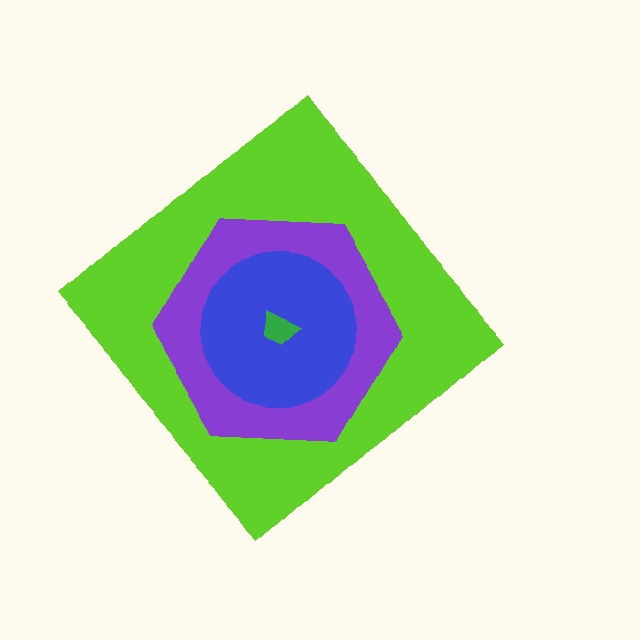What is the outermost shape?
The lime diamond.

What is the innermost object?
The green trapezoid.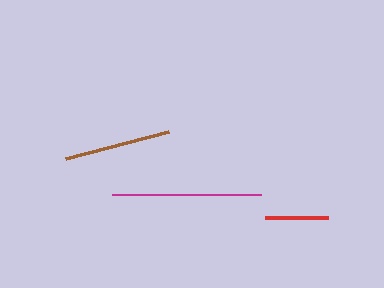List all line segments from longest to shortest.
From longest to shortest: magenta, brown, red.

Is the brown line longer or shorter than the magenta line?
The magenta line is longer than the brown line.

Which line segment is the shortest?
The red line is the shortest at approximately 63 pixels.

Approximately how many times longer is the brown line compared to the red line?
The brown line is approximately 1.7 times the length of the red line.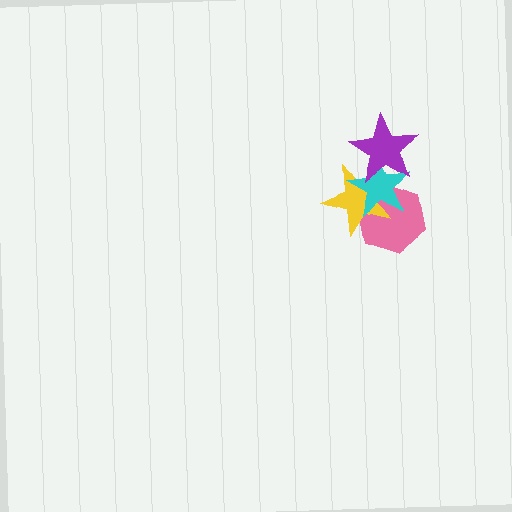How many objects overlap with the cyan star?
3 objects overlap with the cyan star.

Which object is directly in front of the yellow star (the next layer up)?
The cyan star is directly in front of the yellow star.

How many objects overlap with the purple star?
2 objects overlap with the purple star.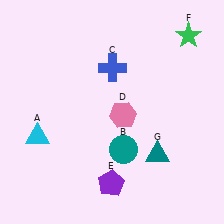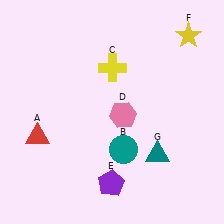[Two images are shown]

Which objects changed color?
A changed from cyan to red. C changed from blue to yellow. F changed from green to yellow.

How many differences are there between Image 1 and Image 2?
There are 3 differences between the two images.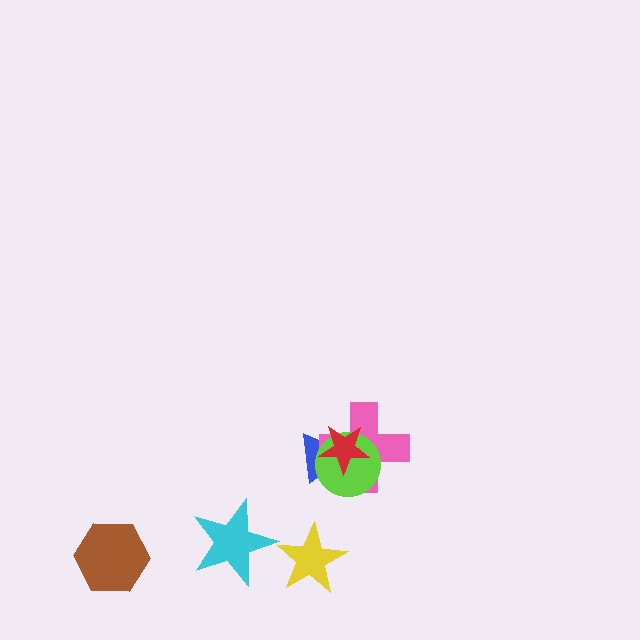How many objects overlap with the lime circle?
3 objects overlap with the lime circle.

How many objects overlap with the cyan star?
0 objects overlap with the cyan star.